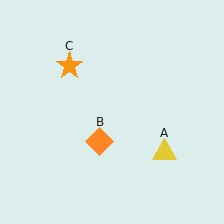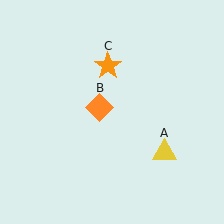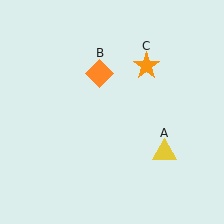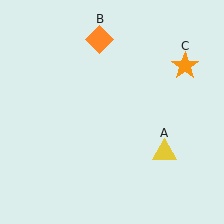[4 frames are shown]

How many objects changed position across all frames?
2 objects changed position: orange diamond (object B), orange star (object C).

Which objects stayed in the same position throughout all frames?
Yellow triangle (object A) remained stationary.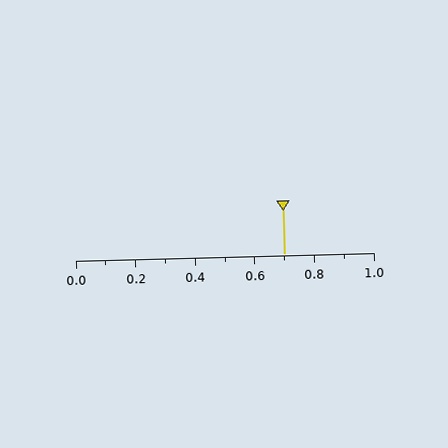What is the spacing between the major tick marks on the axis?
The major ticks are spaced 0.2 apart.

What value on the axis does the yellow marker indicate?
The marker indicates approximately 0.7.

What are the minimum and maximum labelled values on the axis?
The axis runs from 0.0 to 1.0.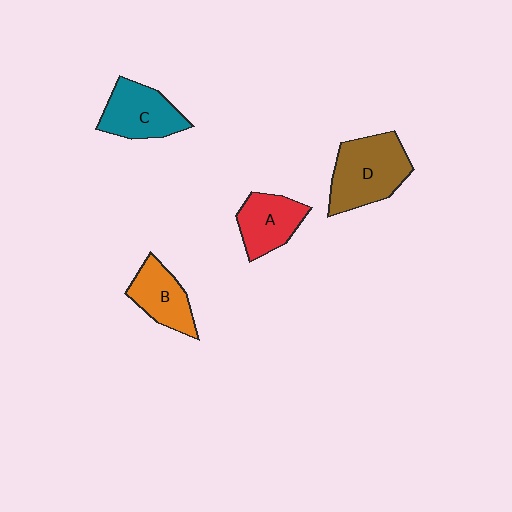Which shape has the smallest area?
Shape B (orange).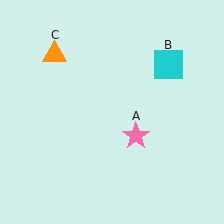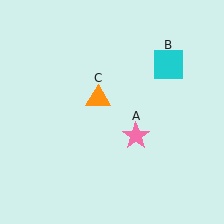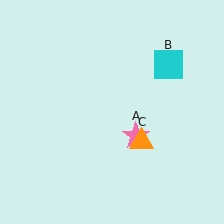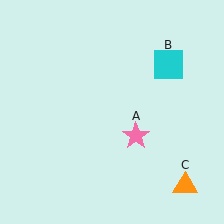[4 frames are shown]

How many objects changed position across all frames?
1 object changed position: orange triangle (object C).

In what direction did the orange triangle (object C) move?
The orange triangle (object C) moved down and to the right.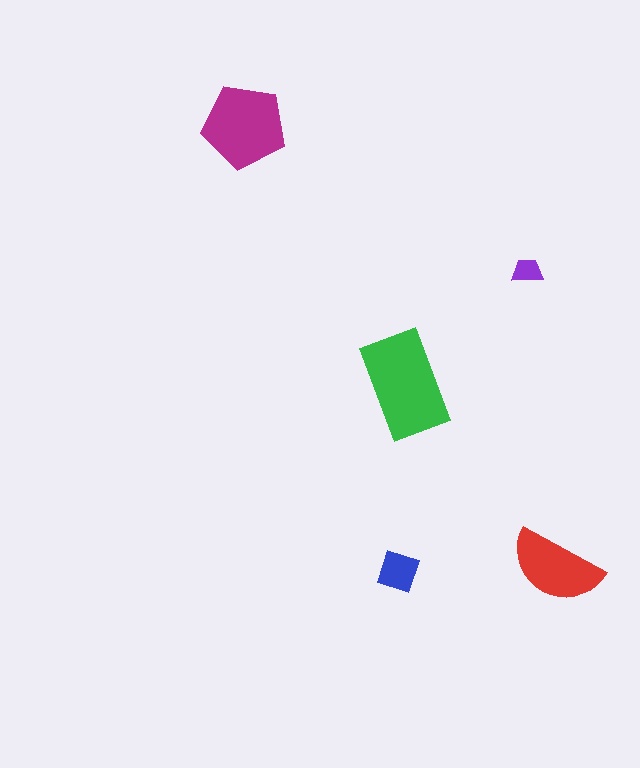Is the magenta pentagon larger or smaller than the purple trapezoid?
Larger.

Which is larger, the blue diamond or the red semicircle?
The red semicircle.